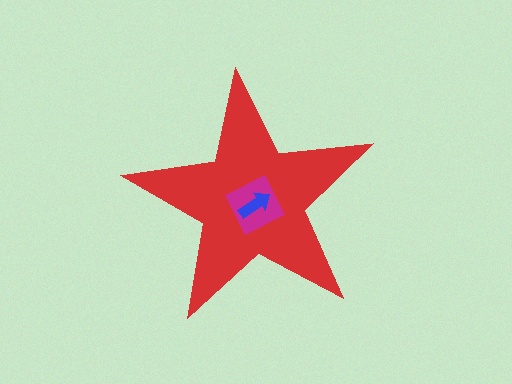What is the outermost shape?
The red star.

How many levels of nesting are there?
3.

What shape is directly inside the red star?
The magenta diamond.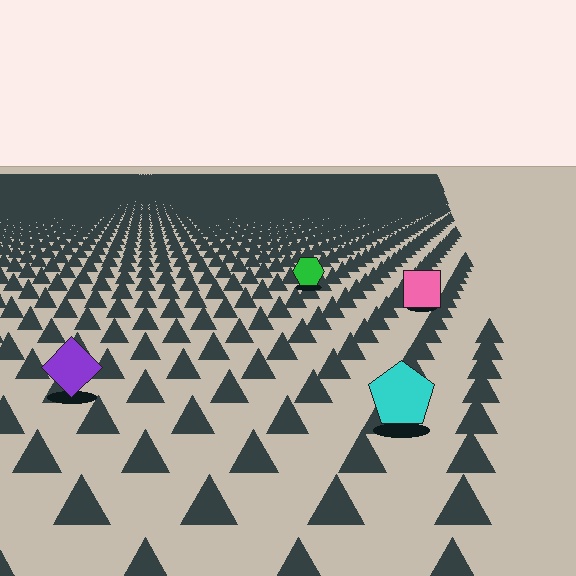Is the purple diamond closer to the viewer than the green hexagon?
Yes. The purple diamond is closer — you can tell from the texture gradient: the ground texture is coarser near it.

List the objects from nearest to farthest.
From nearest to farthest: the cyan pentagon, the purple diamond, the pink square, the green hexagon.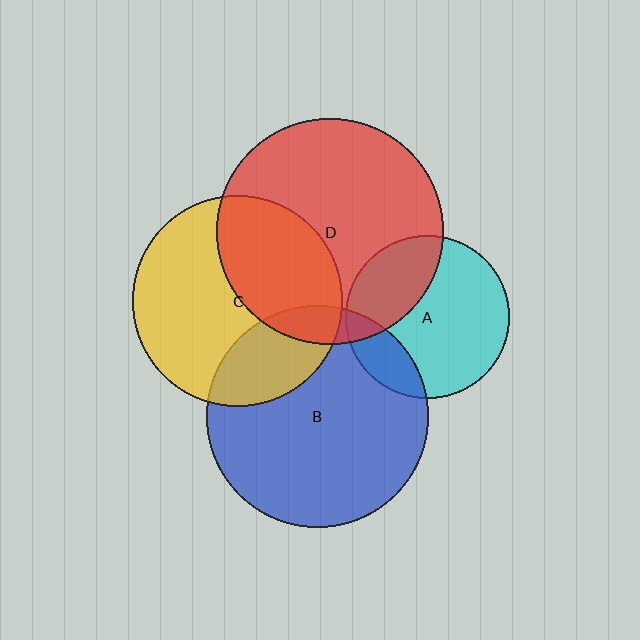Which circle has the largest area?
Circle D (red).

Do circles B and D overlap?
Yes.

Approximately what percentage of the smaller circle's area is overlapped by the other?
Approximately 10%.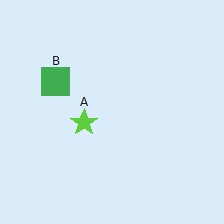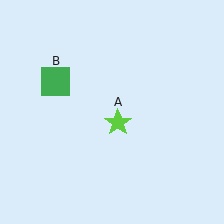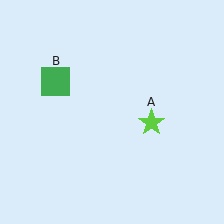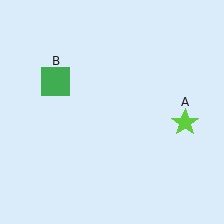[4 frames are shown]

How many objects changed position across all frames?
1 object changed position: lime star (object A).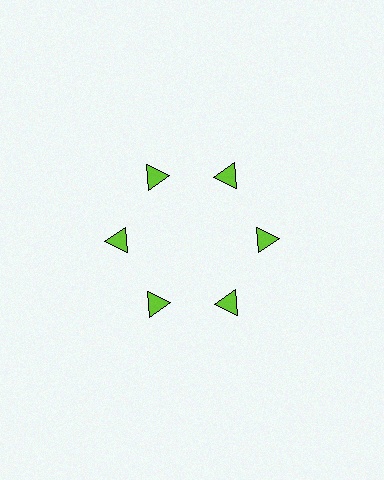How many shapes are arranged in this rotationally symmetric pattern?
There are 6 shapes, arranged in 6 groups of 1.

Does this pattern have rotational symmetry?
Yes, this pattern has 6-fold rotational symmetry. It looks the same after rotating 60 degrees around the center.